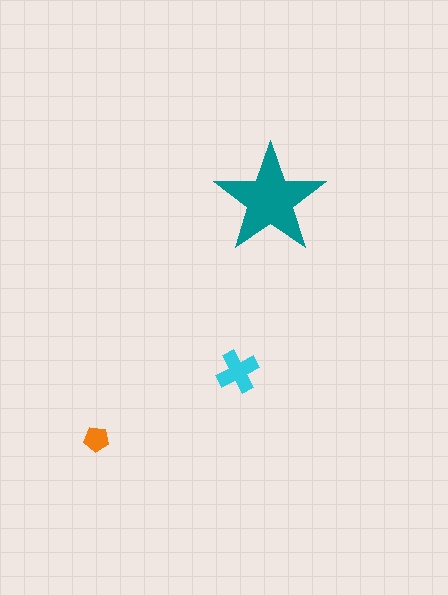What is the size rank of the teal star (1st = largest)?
1st.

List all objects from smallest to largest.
The orange pentagon, the cyan cross, the teal star.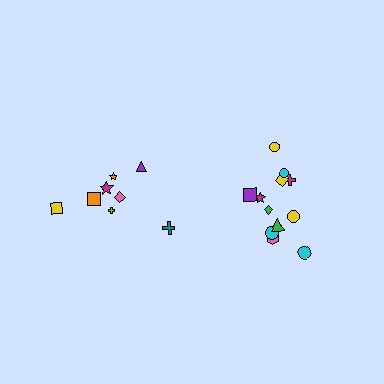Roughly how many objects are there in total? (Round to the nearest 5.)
Roughly 20 objects in total.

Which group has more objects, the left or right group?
The right group.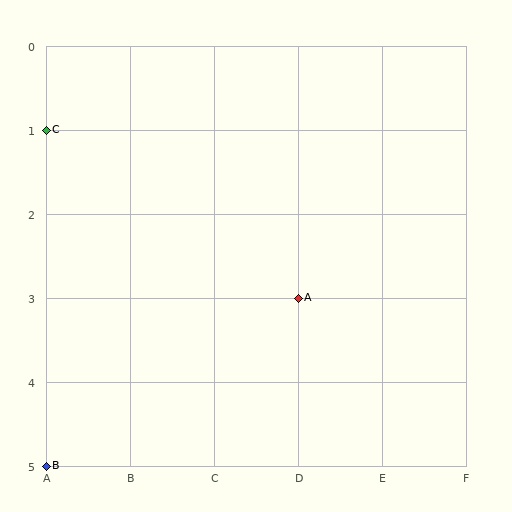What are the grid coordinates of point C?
Point C is at grid coordinates (A, 1).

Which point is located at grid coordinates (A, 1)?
Point C is at (A, 1).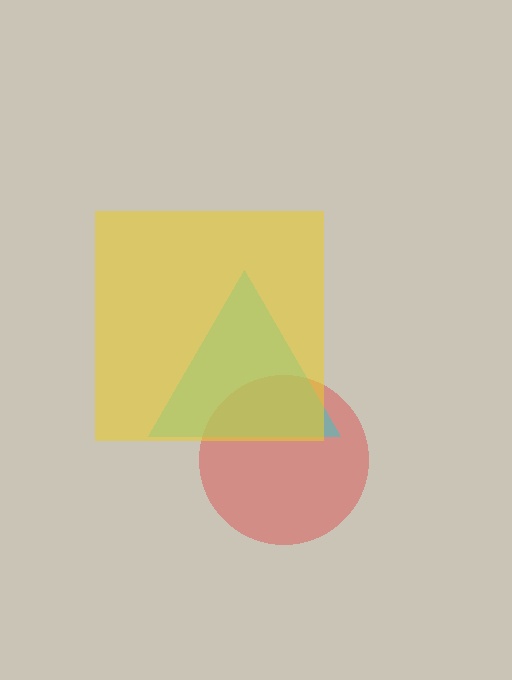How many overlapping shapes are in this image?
There are 3 overlapping shapes in the image.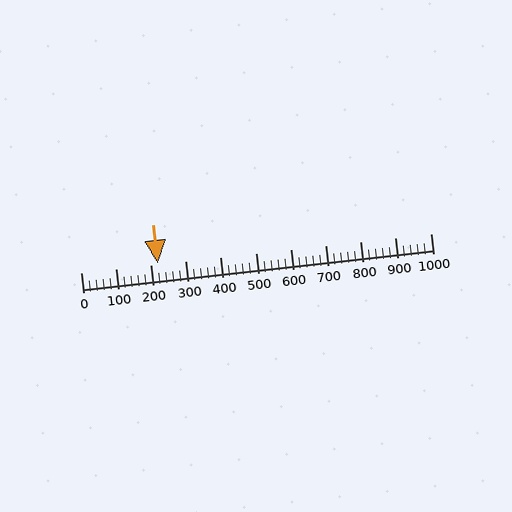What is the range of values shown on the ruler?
The ruler shows values from 0 to 1000.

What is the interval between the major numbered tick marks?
The major tick marks are spaced 100 units apart.